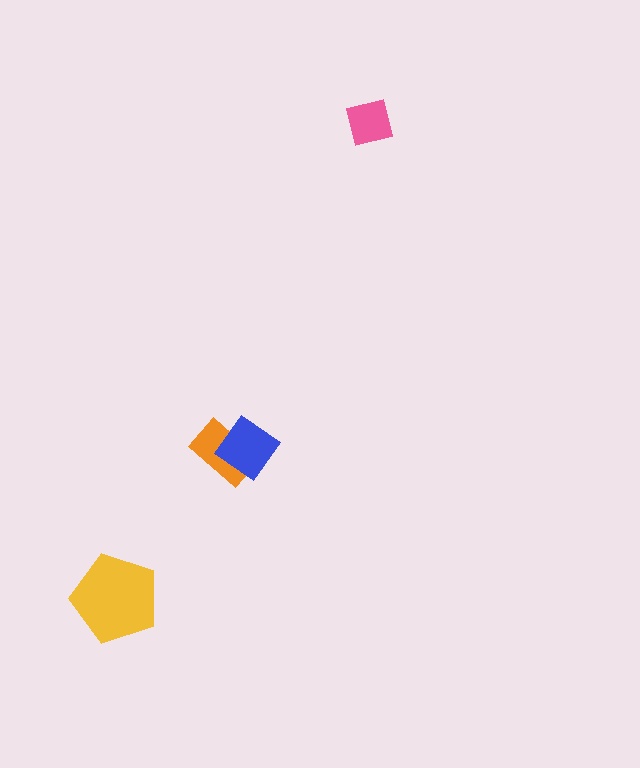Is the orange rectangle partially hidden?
Yes, it is partially covered by another shape.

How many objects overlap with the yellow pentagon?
0 objects overlap with the yellow pentagon.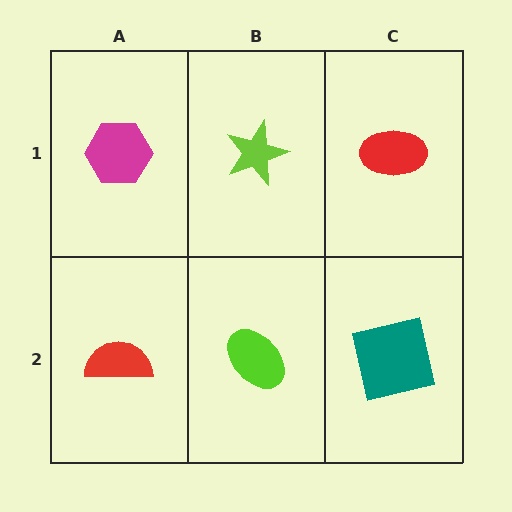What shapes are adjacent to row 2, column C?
A red ellipse (row 1, column C), a lime ellipse (row 2, column B).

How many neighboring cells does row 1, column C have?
2.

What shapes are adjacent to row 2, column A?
A magenta hexagon (row 1, column A), a lime ellipse (row 2, column B).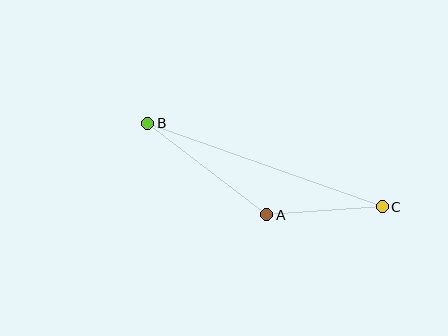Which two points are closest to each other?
Points A and C are closest to each other.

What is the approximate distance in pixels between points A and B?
The distance between A and B is approximately 150 pixels.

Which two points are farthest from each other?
Points B and C are farthest from each other.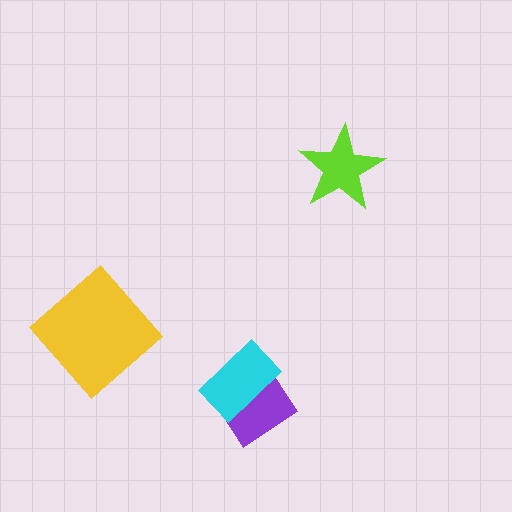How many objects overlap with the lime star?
0 objects overlap with the lime star.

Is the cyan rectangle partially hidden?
No, no other shape covers it.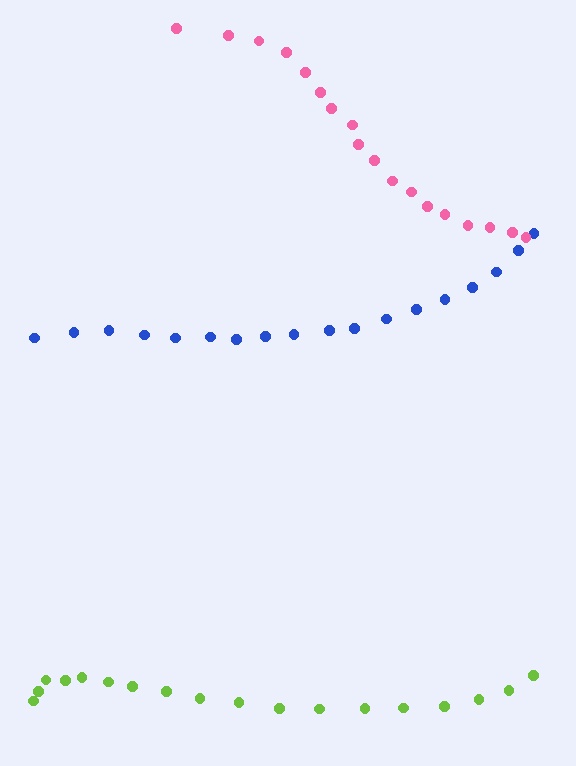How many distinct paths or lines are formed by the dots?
There are 3 distinct paths.